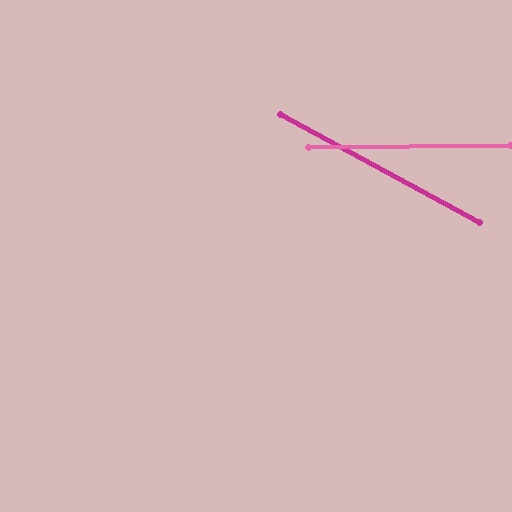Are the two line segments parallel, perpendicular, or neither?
Neither parallel nor perpendicular — they differ by about 29°.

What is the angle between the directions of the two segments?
Approximately 29 degrees.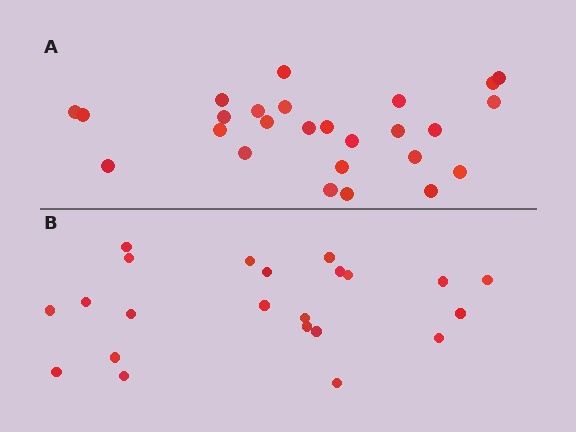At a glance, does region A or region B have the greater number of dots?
Region A (the top region) has more dots.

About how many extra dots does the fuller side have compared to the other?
Region A has about 4 more dots than region B.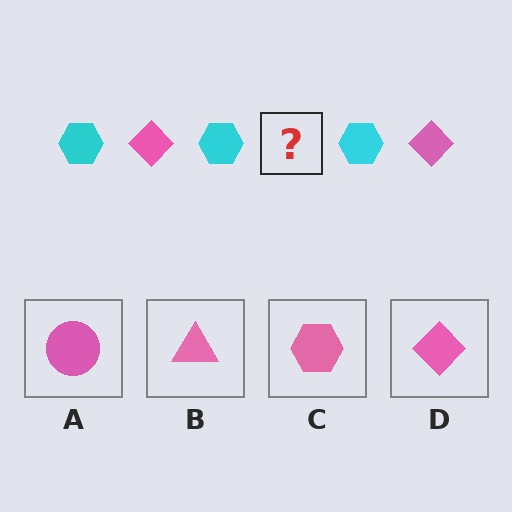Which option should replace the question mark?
Option D.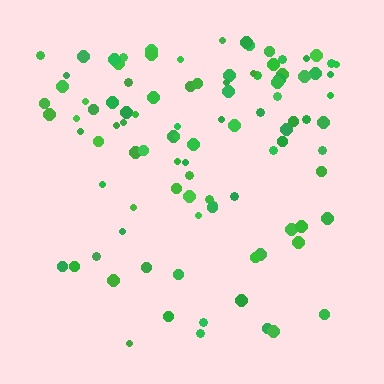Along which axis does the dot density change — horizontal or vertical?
Vertical.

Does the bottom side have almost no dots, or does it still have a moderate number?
Still a moderate number, just noticeably fewer than the top.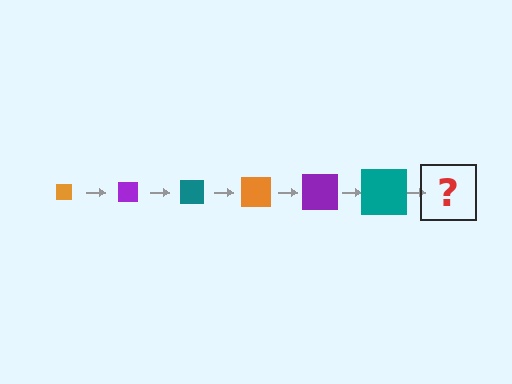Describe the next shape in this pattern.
It should be an orange square, larger than the previous one.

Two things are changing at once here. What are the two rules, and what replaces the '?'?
The two rules are that the square grows larger each step and the color cycles through orange, purple, and teal. The '?' should be an orange square, larger than the previous one.